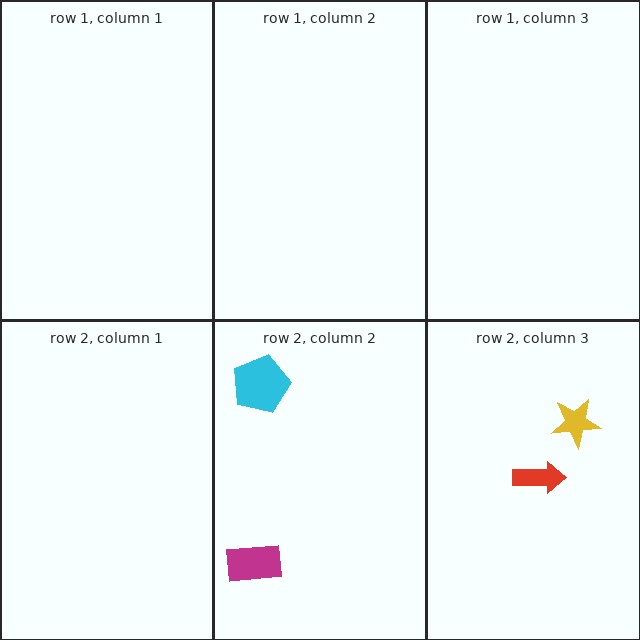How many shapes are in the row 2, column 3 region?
2.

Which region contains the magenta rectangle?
The row 2, column 2 region.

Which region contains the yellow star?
The row 2, column 3 region.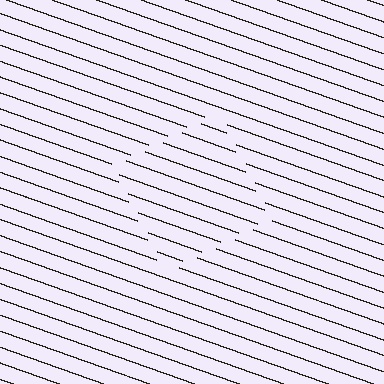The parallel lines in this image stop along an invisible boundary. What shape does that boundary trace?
An illusory square. The interior of the shape contains the same grating, shifted by half a period — the contour is defined by the phase discontinuity where line-ends from the inner and outer gratings abut.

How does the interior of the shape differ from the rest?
The interior of the shape contains the same grating, shifted by half a period — the contour is defined by the phase discontinuity where line-ends from the inner and outer gratings abut.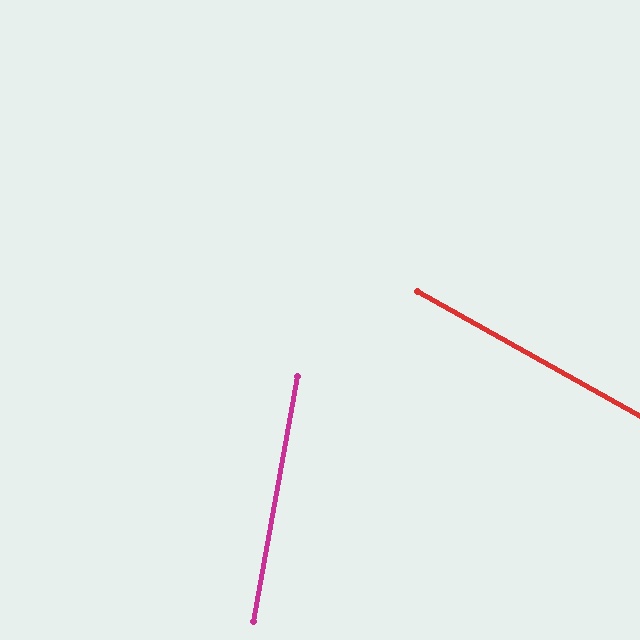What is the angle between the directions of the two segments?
Approximately 71 degrees.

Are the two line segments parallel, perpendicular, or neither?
Neither parallel nor perpendicular — they differ by about 71°.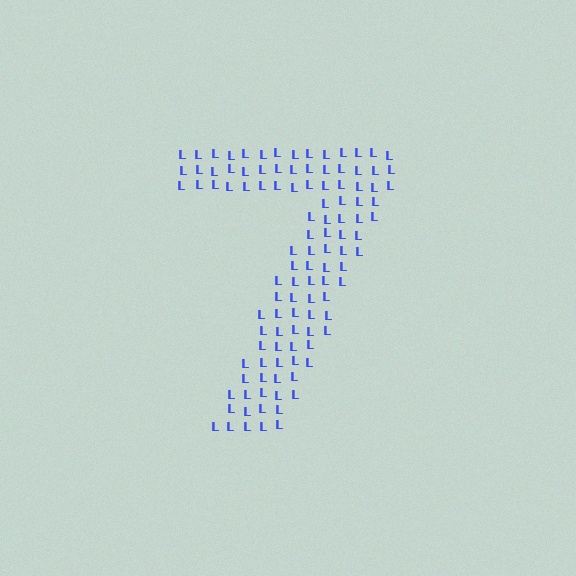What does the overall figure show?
The overall figure shows the digit 7.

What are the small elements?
The small elements are letter L's.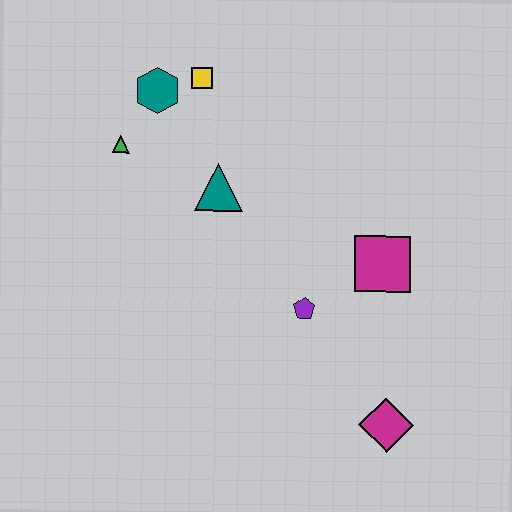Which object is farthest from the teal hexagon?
The magenta diamond is farthest from the teal hexagon.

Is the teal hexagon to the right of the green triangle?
Yes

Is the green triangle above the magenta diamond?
Yes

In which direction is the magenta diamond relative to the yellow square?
The magenta diamond is below the yellow square.